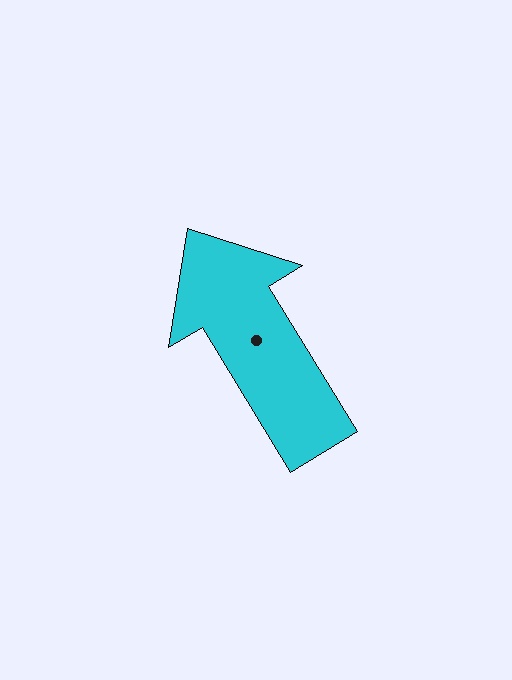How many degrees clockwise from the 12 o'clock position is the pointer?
Approximately 329 degrees.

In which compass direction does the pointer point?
Northwest.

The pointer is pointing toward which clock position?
Roughly 11 o'clock.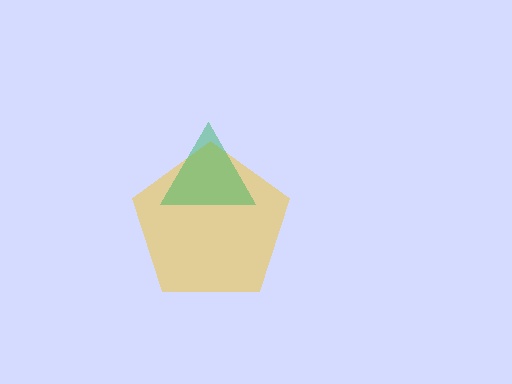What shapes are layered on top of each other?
The layered shapes are: a yellow pentagon, a green triangle.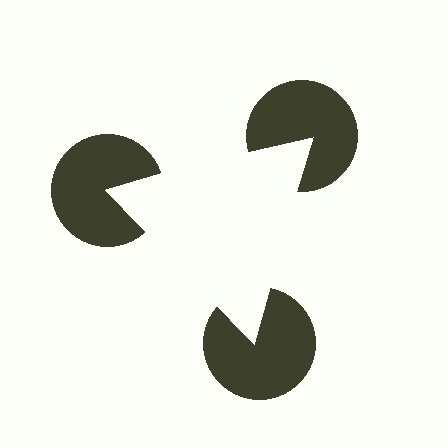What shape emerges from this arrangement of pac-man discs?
An illusory triangle — its edges are inferred from the aligned wedge cuts in the pac-man discs, not physically drawn.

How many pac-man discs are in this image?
There are 3 — one at each vertex of the illusory triangle.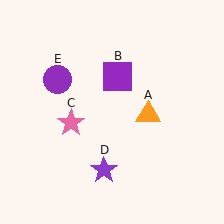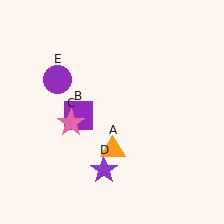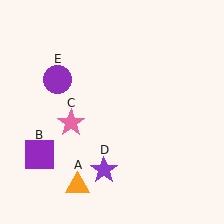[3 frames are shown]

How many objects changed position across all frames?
2 objects changed position: orange triangle (object A), purple square (object B).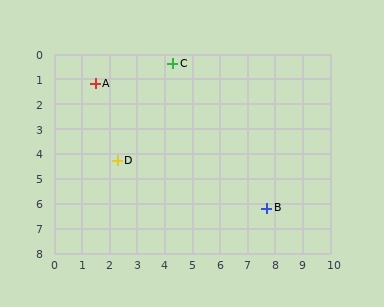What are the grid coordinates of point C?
Point C is at approximately (4.3, 0.4).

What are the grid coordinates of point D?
Point D is at approximately (2.3, 4.3).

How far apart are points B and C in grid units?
Points B and C are about 6.7 grid units apart.